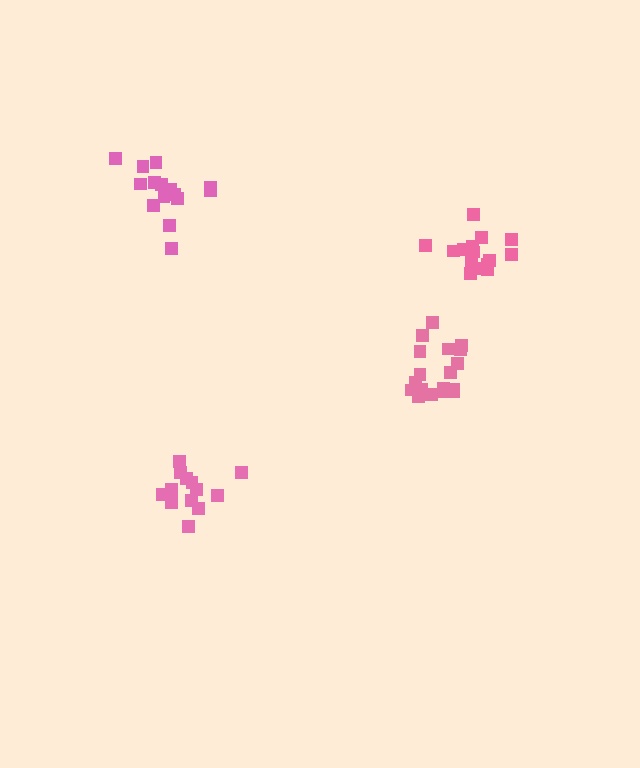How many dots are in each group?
Group 1: 16 dots, Group 2: 18 dots, Group 3: 15 dots, Group 4: 13 dots (62 total).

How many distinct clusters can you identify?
There are 4 distinct clusters.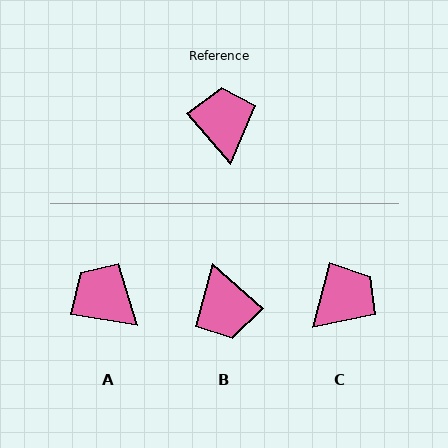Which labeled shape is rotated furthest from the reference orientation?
B, about 172 degrees away.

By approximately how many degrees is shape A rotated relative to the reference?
Approximately 40 degrees counter-clockwise.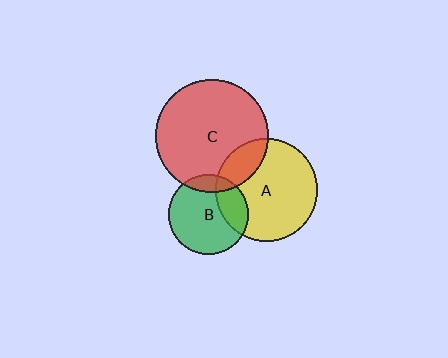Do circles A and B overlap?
Yes.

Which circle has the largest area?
Circle C (red).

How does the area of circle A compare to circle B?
Approximately 1.6 times.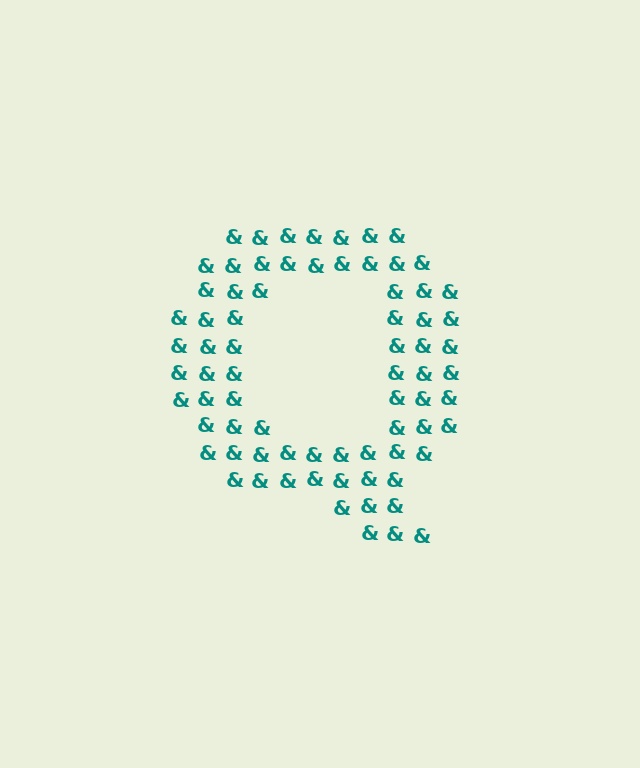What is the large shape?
The large shape is the letter Q.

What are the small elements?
The small elements are ampersands.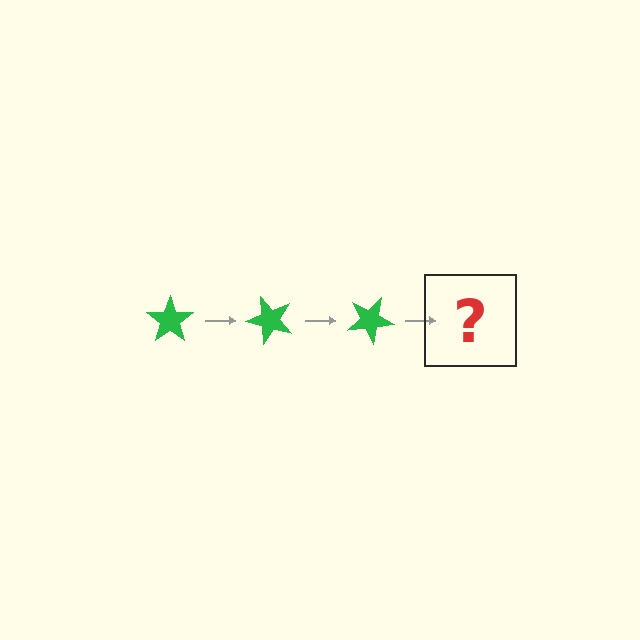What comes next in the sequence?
The next element should be a green star rotated 150 degrees.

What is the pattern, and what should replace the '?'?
The pattern is that the star rotates 50 degrees each step. The '?' should be a green star rotated 150 degrees.